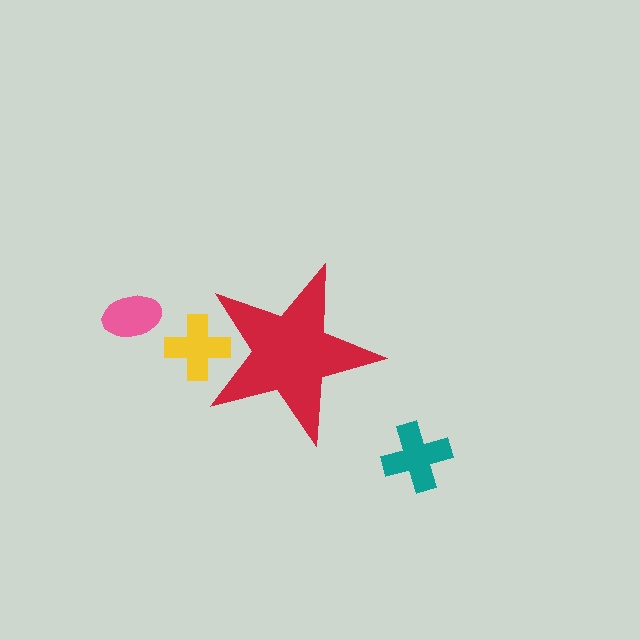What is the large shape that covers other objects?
A red star.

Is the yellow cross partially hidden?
Yes, the yellow cross is partially hidden behind the red star.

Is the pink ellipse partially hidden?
No, the pink ellipse is fully visible.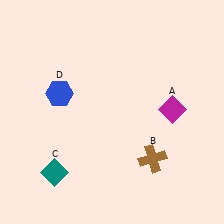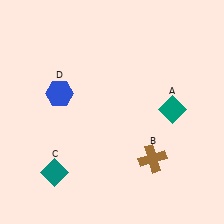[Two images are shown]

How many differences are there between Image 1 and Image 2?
There is 1 difference between the two images.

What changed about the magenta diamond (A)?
In Image 1, A is magenta. In Image 2, it changed to teal.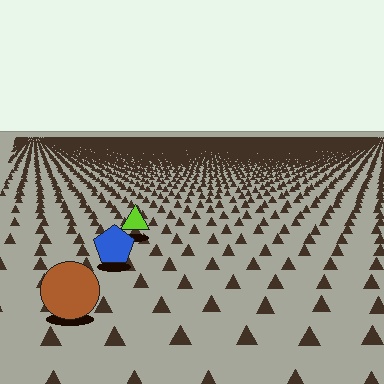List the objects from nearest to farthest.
From nearest to farthest: the brown circle, the blue pentagon, the lime triangle.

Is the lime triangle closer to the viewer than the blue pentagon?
No. The blue pentagon is closer — you can tell from the texture gradient: the ground texture is coarser near it.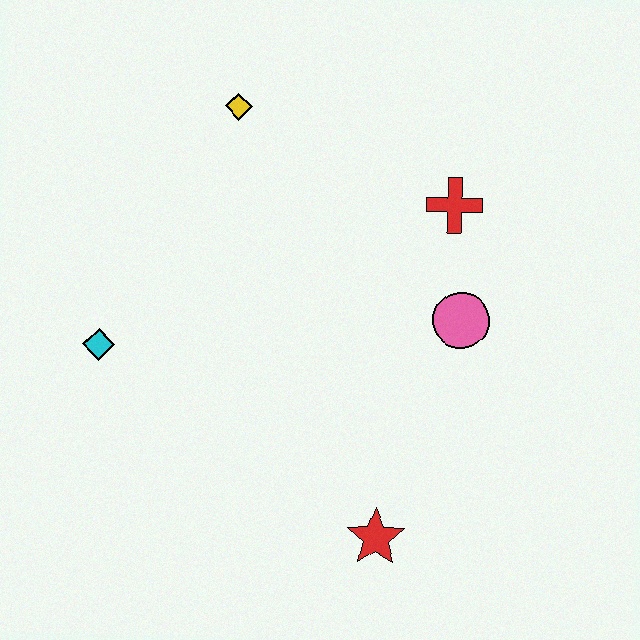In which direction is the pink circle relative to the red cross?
The pink circle is below the red cross.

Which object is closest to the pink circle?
The red cross is closest to the pink circle.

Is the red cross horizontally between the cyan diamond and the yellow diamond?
No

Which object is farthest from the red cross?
The cyan diamond is farthest from the red cross.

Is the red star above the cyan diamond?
No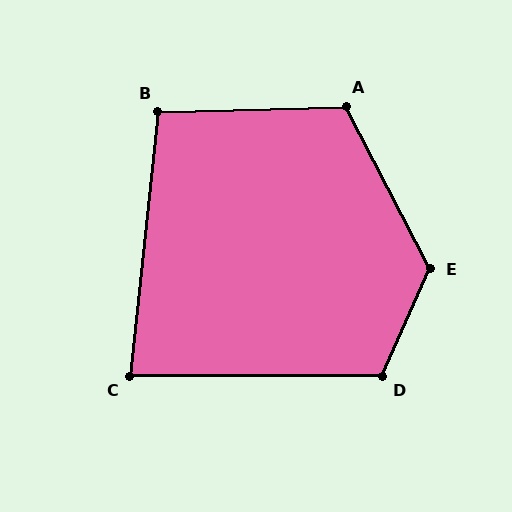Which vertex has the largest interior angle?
E, at approximately 129 degrees.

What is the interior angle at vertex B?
Approximately 98 degrees (obtuse).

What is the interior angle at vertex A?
Approximately 116 degrees (obtuse).